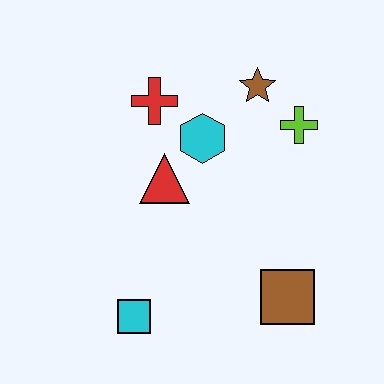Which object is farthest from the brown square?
The red cross is farthest from the brown square.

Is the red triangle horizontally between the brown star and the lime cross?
No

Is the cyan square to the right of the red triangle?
No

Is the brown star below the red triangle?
No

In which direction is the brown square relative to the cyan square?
The brown square is to the right of the cyan square.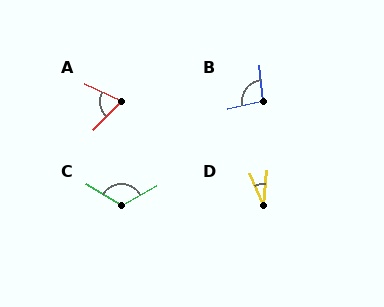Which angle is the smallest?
D, at approximately 28 degrees.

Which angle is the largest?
C, at approximately 119 degrees.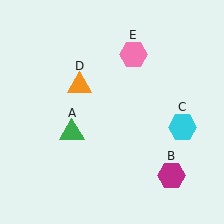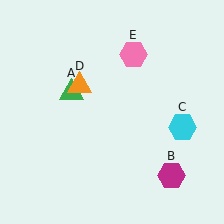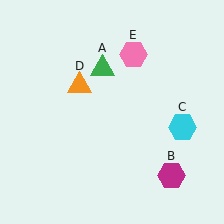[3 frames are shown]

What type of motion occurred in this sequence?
The green triangle (object A) rotated clockwise around the center of the scene.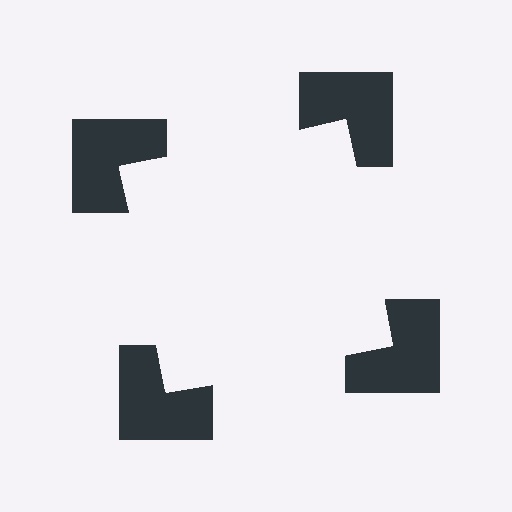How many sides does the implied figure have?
4 sides.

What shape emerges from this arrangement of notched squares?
An illusory square — its edges are inferred from the aligned wedge cuts in the notched squares, not physically drawn.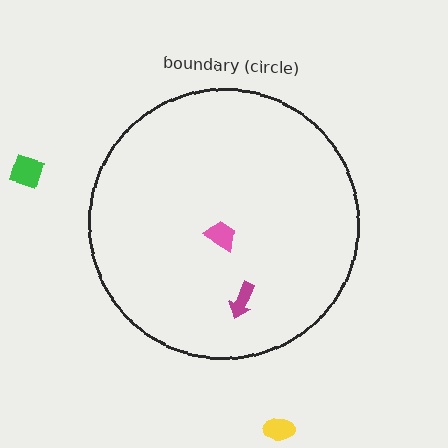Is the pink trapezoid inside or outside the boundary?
Inside.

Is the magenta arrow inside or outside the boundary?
Inside.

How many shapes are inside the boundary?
2 inside, 2 outside.